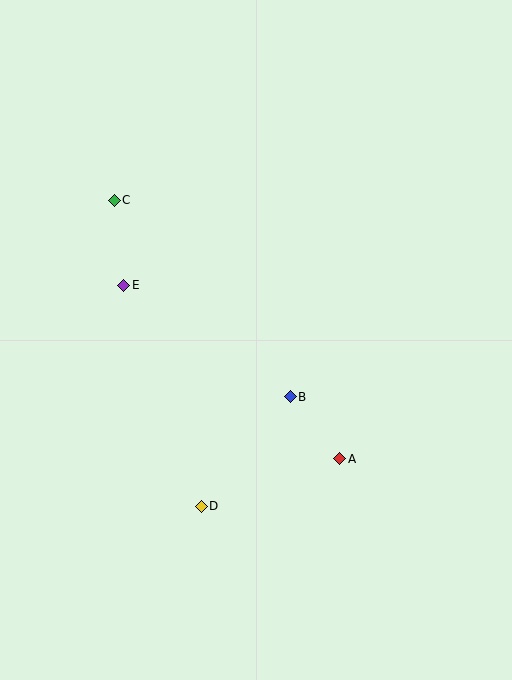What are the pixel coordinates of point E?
Point E is at (124, 285).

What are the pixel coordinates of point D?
Point D is at (201, 506).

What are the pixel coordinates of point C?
Point C is at (114, 200).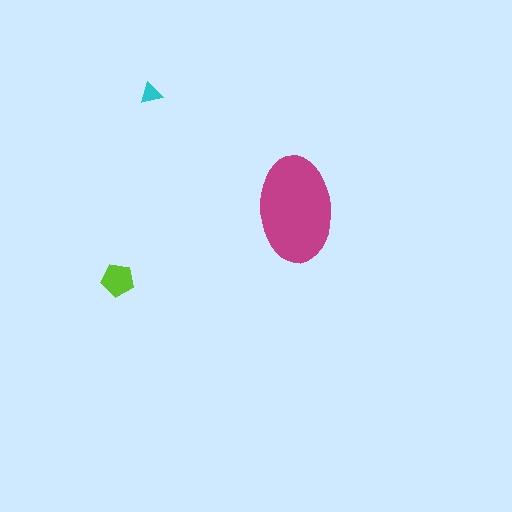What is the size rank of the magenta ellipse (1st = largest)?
1st.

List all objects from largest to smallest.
The magenta ellipse, the lime pentagon, the cyan triangle.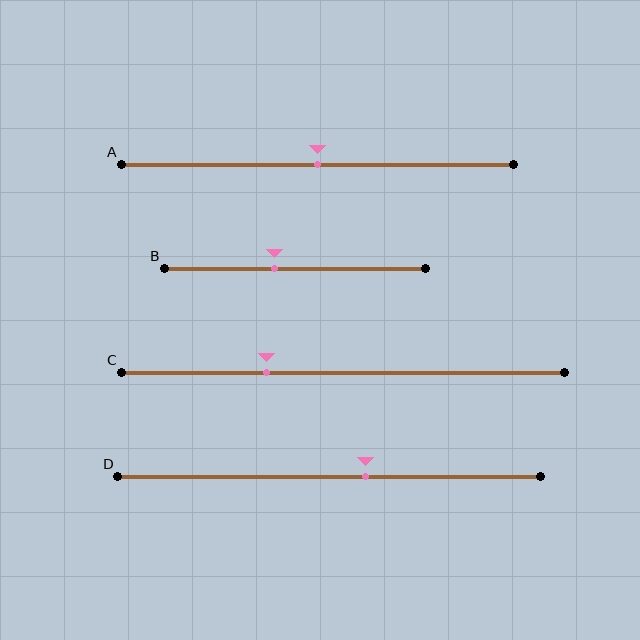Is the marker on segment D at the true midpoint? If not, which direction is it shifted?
No, the marker on segment D is shifted to the right by about 9% of the segment length.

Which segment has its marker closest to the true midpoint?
Segment A has its marker closest to the true midpoint.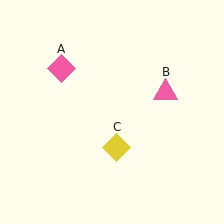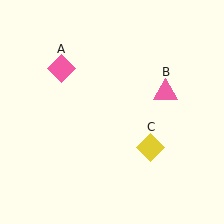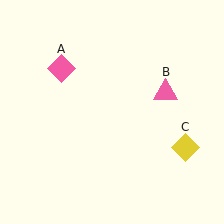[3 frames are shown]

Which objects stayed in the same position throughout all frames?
Pink diamond (object A) and pink triangle (object B) remained stationary.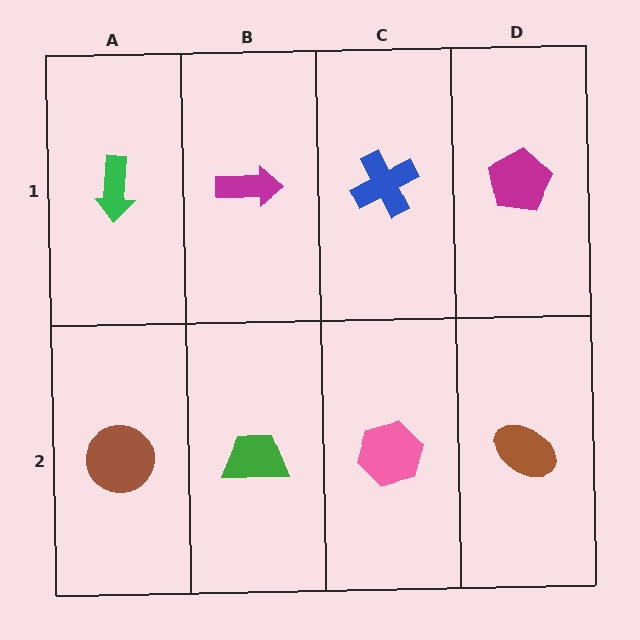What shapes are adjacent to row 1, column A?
A brown circle (row 2, column A), a magenta arrow (row 1, column B).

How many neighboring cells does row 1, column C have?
3.